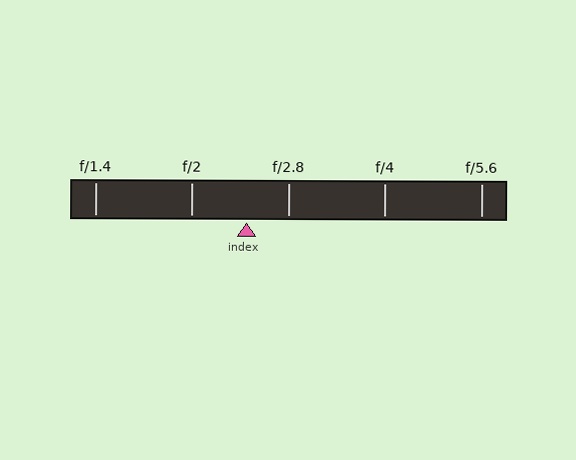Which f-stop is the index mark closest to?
The index mark is closest to f/2.8.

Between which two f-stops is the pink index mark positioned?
The index mark is between f/2 and f/2.8.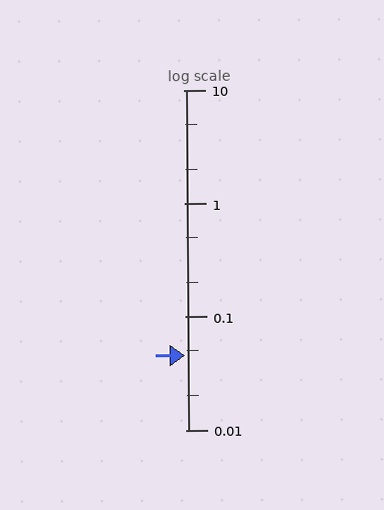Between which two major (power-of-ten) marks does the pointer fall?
The pointer is between 0.01 and 0.1.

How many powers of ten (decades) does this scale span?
The scale spans 3 decades, from 0.01 to 10.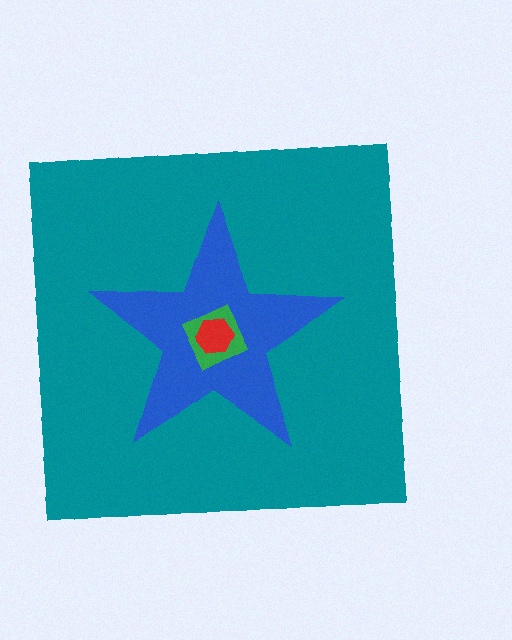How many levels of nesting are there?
4.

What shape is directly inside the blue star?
The green diamond.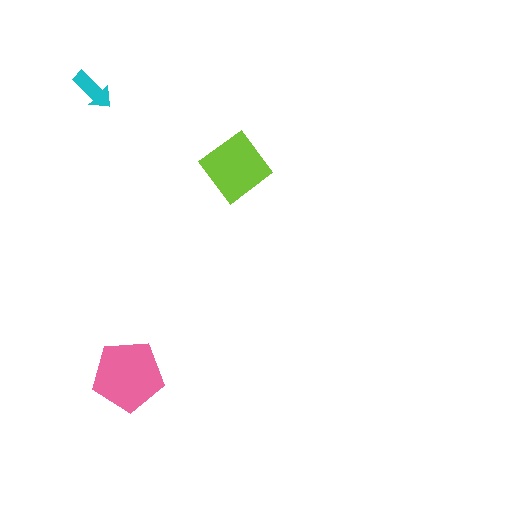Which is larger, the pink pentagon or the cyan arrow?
The pink pentagon.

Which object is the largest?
The pink pentagon.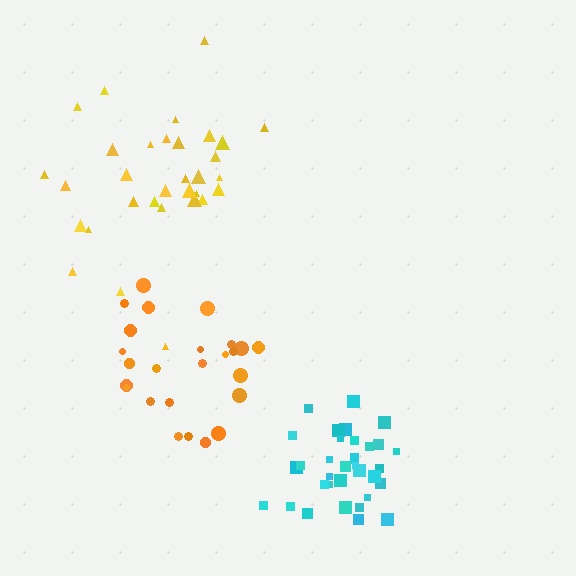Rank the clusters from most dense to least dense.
cyan, orange, yellow.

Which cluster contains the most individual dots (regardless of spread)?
Cyan (34).